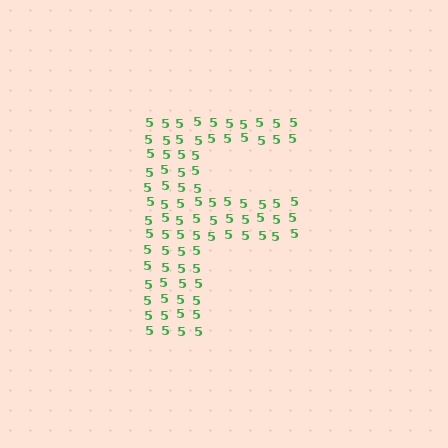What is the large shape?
The large shape is the letter F.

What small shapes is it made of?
It is made of small digit 5's.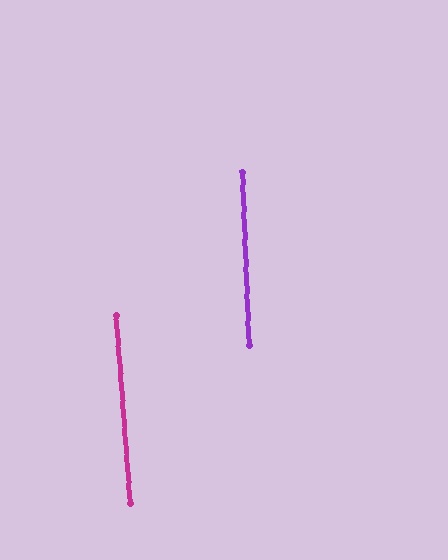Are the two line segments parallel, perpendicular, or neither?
Parallel — their directions differ by only 2.0°.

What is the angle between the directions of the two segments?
Approximately 2 degrees.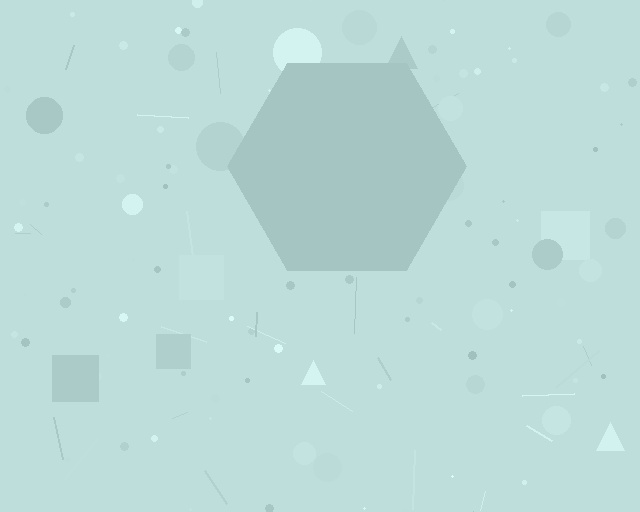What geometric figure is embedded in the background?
A hexagon is embedded in the background.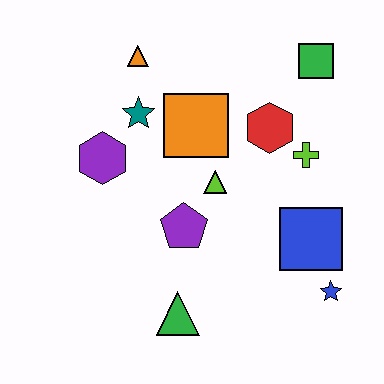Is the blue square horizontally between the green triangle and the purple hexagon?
No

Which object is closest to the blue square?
The blue star is closest to the blue square.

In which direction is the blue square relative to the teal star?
The blue square is to the right of the teal star.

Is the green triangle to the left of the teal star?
No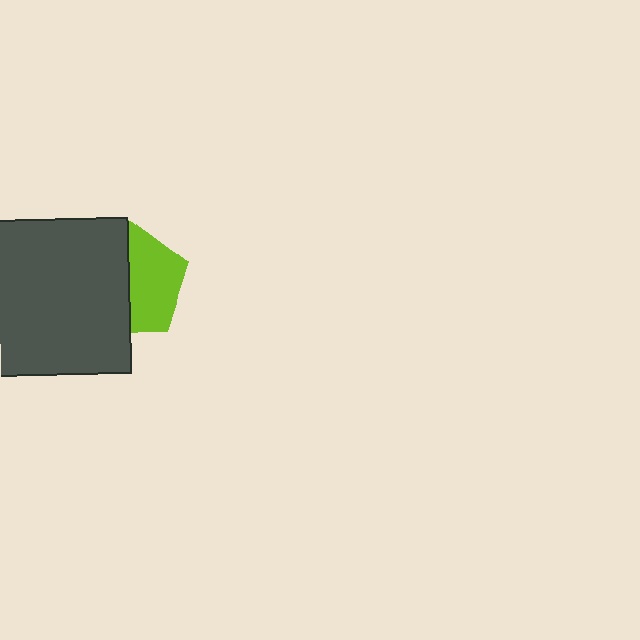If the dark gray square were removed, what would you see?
You would see the complete lime pentagon.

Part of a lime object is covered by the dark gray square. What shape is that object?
It is a pentagon.